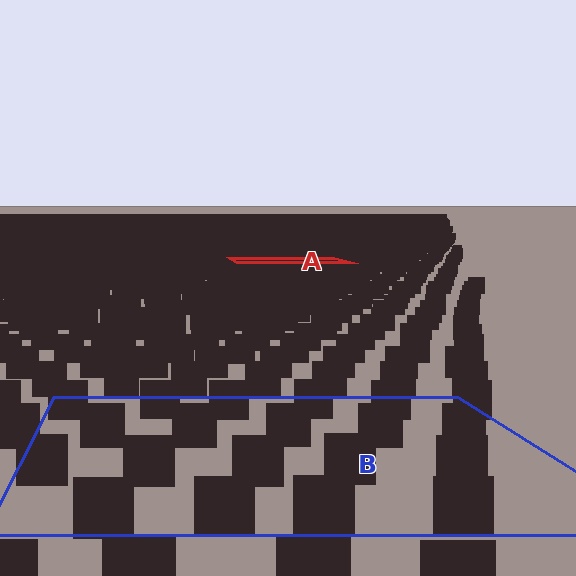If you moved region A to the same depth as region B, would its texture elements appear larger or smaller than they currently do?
They would appear larger. At a closer depth, the same texture elements are projected at a bigger on-screen size.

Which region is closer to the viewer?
Region B is closer. The texture elements there are larger and more spread out.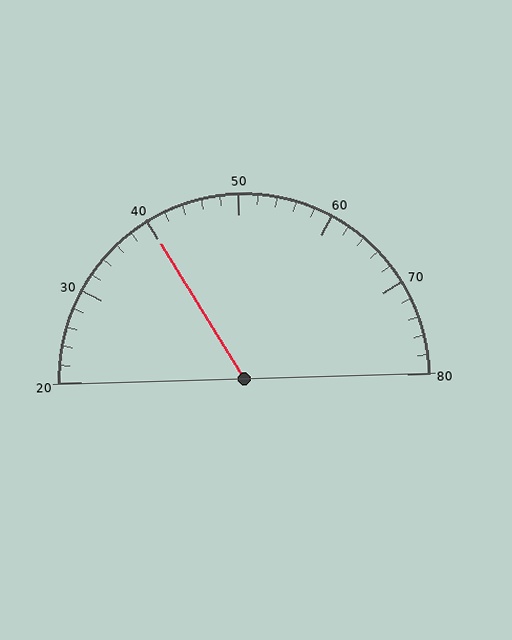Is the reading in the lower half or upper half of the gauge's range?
The reading is in the lower half of the range (20 to 80).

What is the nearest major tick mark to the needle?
The nearest major tick mark is 40.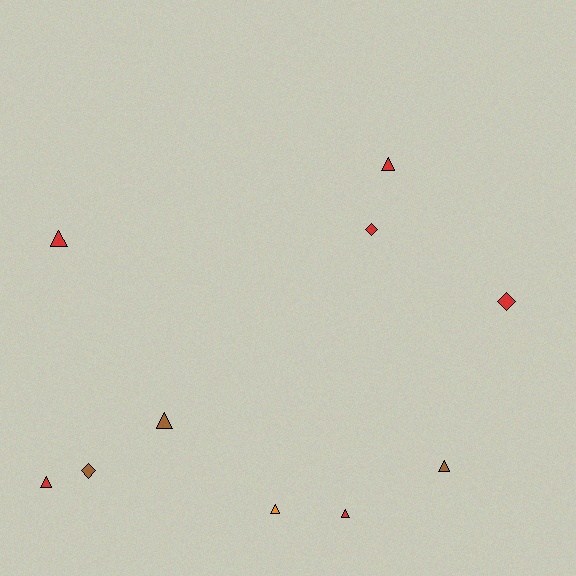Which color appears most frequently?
Red, with 6 objects.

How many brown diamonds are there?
There is 1 brown diamond.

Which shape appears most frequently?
Triangle, with 7 objects.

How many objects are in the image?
There are 10 objects.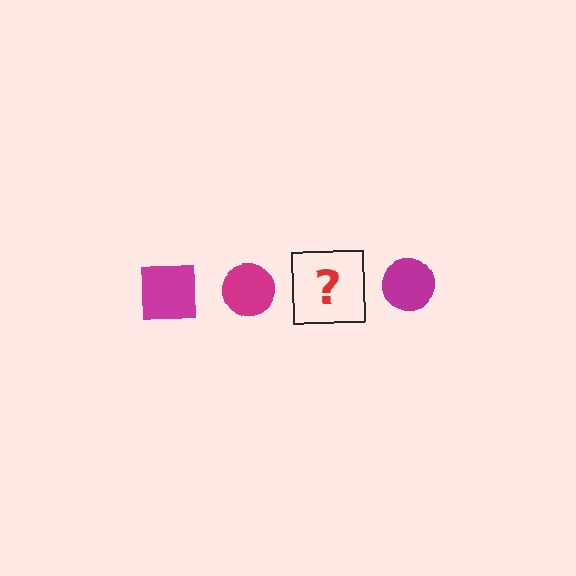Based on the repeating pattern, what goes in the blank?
The blank should be a magenta square.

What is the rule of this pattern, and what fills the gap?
The rule is that the pattern cycles through square, circle shapes in magenta. The gap should be filled with a magenta square.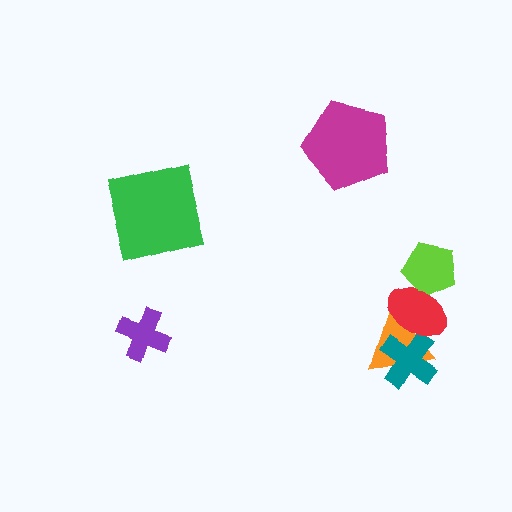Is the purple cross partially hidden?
No, no other shape covers it.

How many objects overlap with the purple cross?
0 objects overlap with the purple cross.